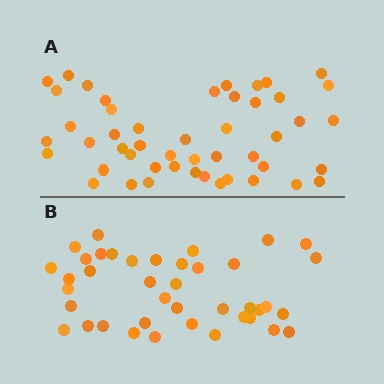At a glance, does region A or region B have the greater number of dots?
Region A (the top region) has more dots.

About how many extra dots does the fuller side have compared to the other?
Region A has roughly 8 or so more dots than region B.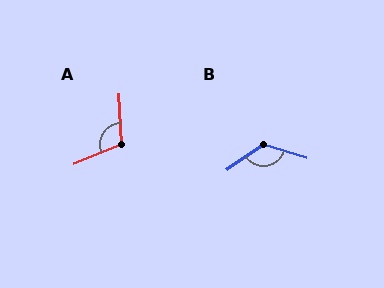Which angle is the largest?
B, at approximately 128 degrees.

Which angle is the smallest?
A, at approximately 110 degrees.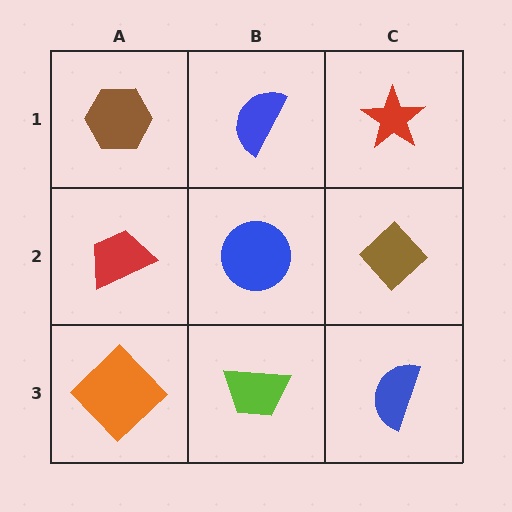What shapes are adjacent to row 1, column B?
A blue circle (row 2, column B), a brown hexagon (row 1, column A), a red star (row 1, column C).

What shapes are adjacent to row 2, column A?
A brown hexagon (row 1, column A), an orange diamond (row 3, column A), a blue circle (row 2, column B).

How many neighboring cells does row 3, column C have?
2.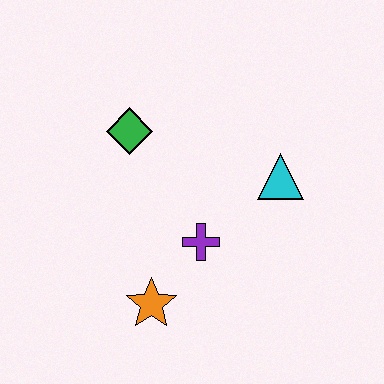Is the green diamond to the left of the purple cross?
Yes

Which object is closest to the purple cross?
The orange star is closest to the purple cross.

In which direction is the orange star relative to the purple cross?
The orange star is below the purple cross.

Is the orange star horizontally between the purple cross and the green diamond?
Yes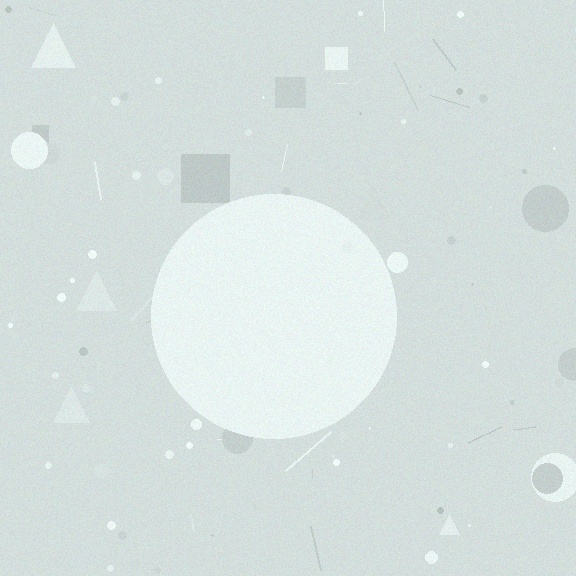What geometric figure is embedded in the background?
A circle is embedded in the background.